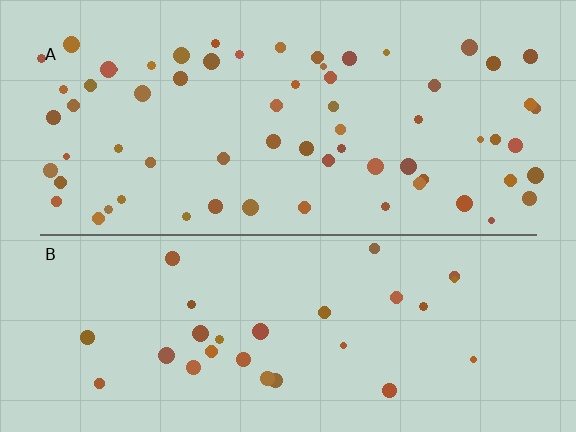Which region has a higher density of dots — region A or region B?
A (the top).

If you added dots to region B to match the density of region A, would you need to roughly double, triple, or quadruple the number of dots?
Approximately double.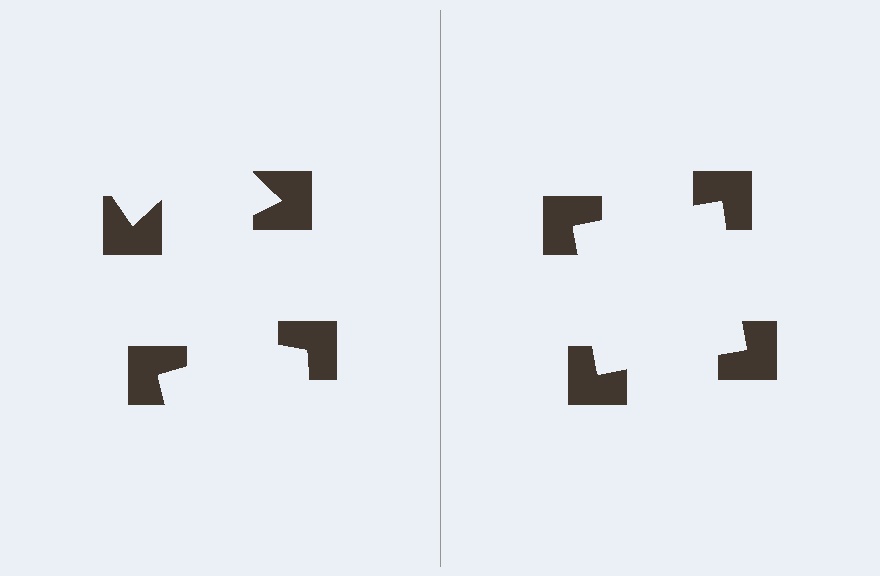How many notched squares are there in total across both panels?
8 — 4 on each side.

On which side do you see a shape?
An illusory square appears on the right side. On the left side the wedge cuts are rotated, so no coherent shape forms.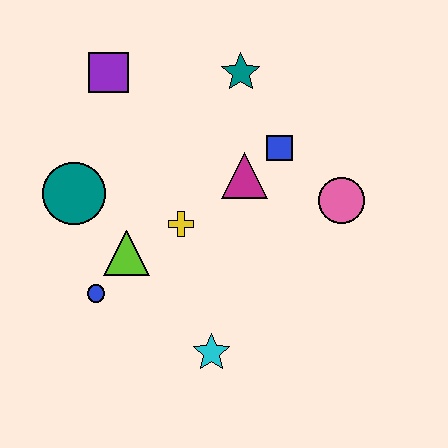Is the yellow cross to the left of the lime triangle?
No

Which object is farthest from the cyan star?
The purple square is farthest from the cyan star.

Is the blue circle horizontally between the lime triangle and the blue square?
No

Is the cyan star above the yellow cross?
No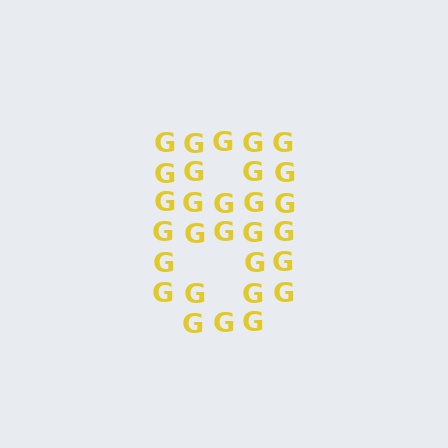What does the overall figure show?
The overall figure shows the digit 8.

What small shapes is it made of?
It is made of small letter G's.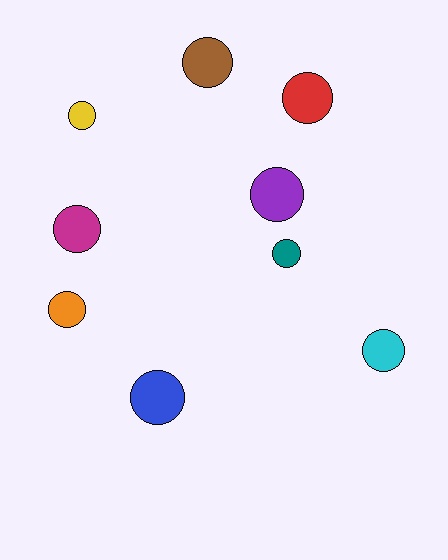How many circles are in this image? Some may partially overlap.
There are 9 circles.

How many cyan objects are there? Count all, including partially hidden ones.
There is 1 cyan object.